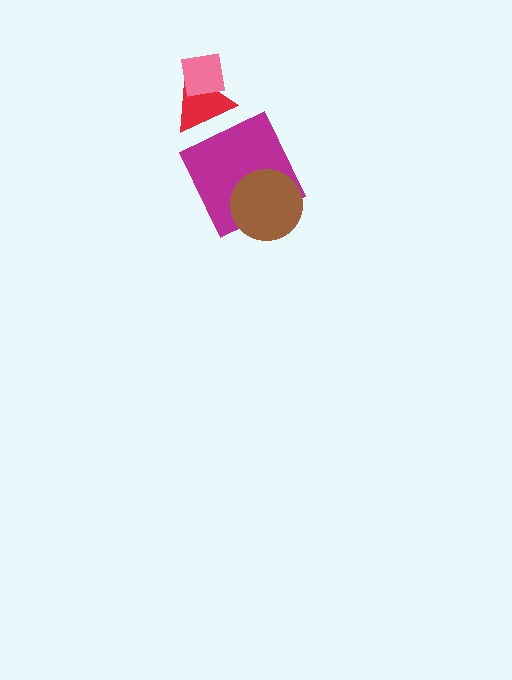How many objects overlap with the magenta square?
1 object overlaps with the magenta square.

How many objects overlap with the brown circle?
1 object overlaps with the brown circle.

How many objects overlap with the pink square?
1 object overlaps with the pink square.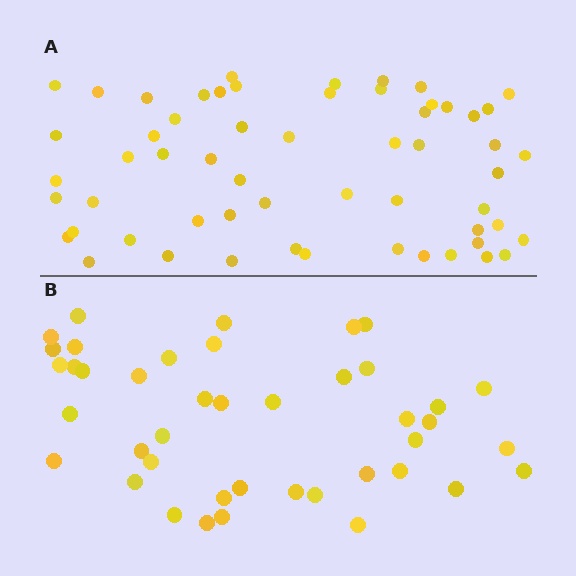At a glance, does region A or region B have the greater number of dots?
Region A (the top region) has more dots.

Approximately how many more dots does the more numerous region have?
Region A has approximately 15 more dots than region B.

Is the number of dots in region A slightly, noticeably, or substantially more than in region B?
Region A has noticeably more, but not dramatically so. The ratio is roughly 1.4 to 1.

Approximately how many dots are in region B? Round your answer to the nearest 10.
About 40 dots. (The exact count is 42, which rounds to 40.)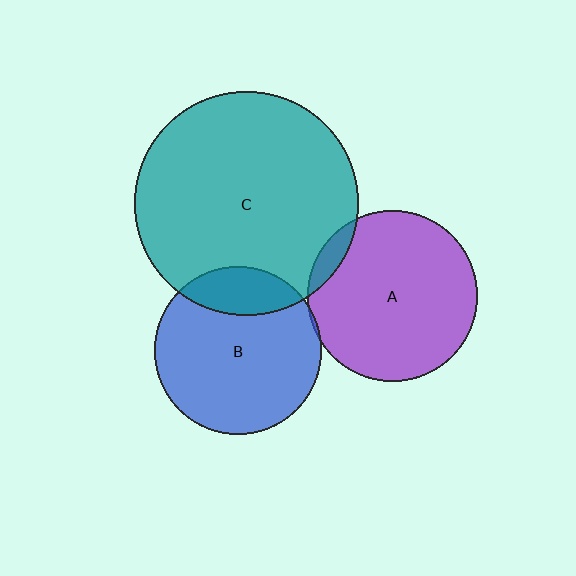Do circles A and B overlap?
Yes.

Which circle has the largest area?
Circle C (teal).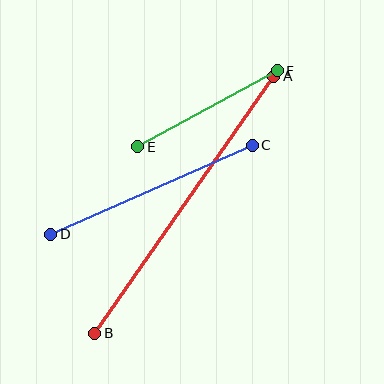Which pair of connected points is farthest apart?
Points A and B are farthest apart.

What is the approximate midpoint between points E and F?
The midpoint is at approximately (208, 109) pixels.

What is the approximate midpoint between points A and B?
The midpoint is at approximately (184, 205) pixels.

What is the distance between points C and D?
The distance is approximately 220 pixels.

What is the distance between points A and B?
The distance is approximately 313 pixels.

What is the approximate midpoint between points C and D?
The midpoint is at approximately (152, 190) pixels.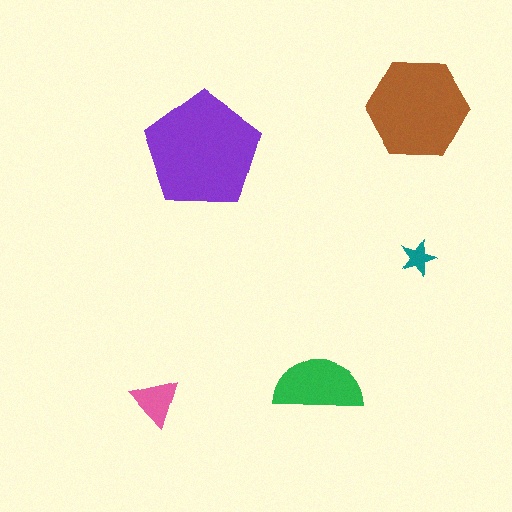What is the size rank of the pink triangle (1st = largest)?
4th.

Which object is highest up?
The brown hexagon is topmost.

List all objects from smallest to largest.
The teal star, the pink triangle, the green semicircle, the brown hexagon, the purple pentagon.